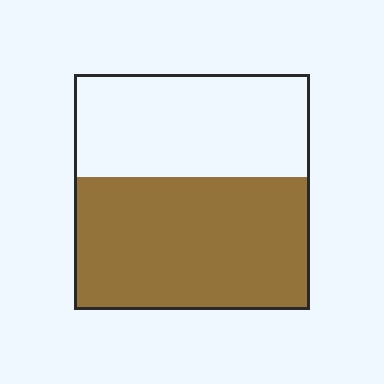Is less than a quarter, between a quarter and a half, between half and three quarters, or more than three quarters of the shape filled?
Between half and three quarters.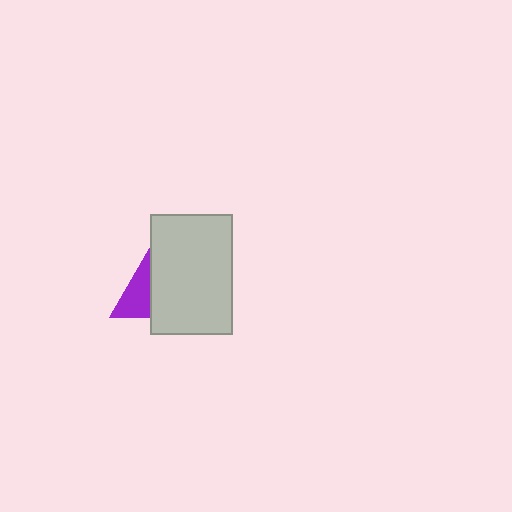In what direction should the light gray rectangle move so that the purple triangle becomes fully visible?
The light gray rectangle should move right. That is the shortest direction to clear the overlap and leave the purple triangle fully visible.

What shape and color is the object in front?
The object in front is a light gray rectangle.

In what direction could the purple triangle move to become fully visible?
The purple triangle could move left. That would shift it out from behind the light gray rectangle entirely.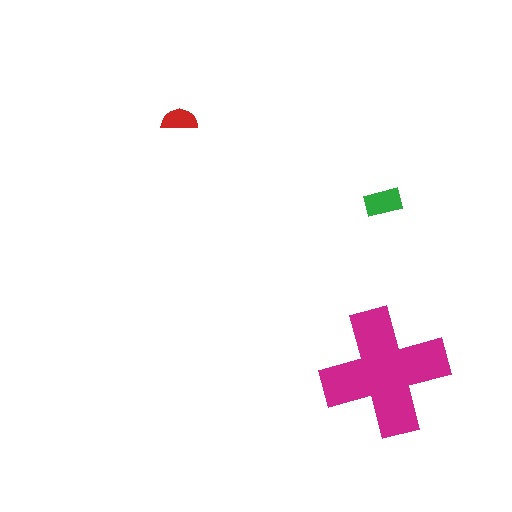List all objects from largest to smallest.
The magenta cross, the green rectangle, the red semicircle.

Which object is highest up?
The red semicircle is topmost.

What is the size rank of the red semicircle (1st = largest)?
3rd.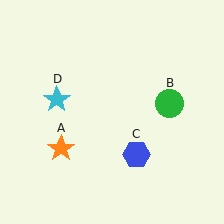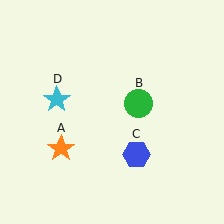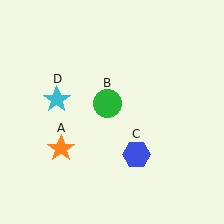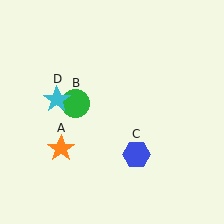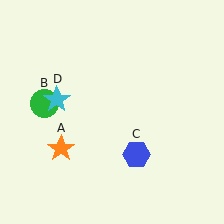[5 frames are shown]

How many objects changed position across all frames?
1 object changed position: green circle (object B).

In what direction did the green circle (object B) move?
The green circle (object B) moved left.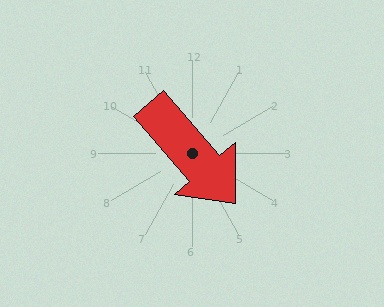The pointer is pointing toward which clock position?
Roughly 5 o'clock.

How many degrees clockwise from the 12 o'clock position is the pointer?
Approximately 139 degrees.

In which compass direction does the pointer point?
Southeast.